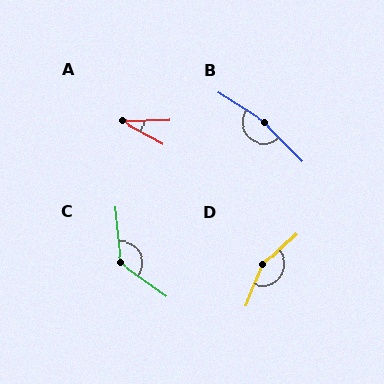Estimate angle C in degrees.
Approximately 131 degrees.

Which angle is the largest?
B, at approximately 167 degrees.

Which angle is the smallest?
A, at approximately 31 degrees.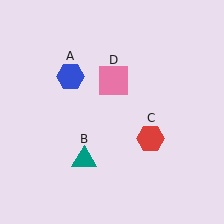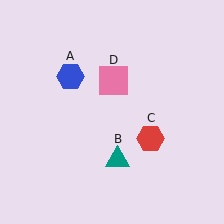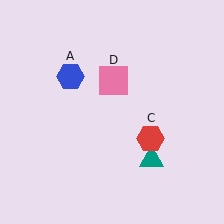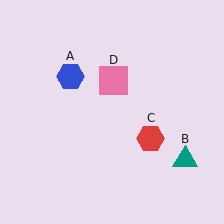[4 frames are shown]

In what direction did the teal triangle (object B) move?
The teal triangle (object B) moved right.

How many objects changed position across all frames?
1 object changed position: teal triangle (object B).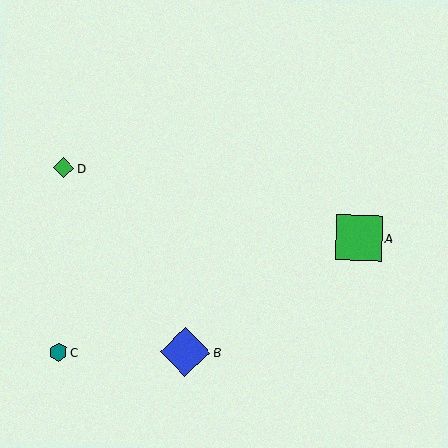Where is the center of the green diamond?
The center of the green diamond is at (64, 168).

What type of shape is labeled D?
Shape D is a green diamond.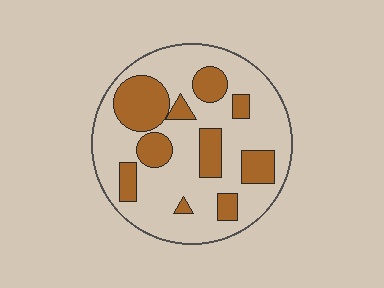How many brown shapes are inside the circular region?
10.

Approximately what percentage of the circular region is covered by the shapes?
Approximately 30%.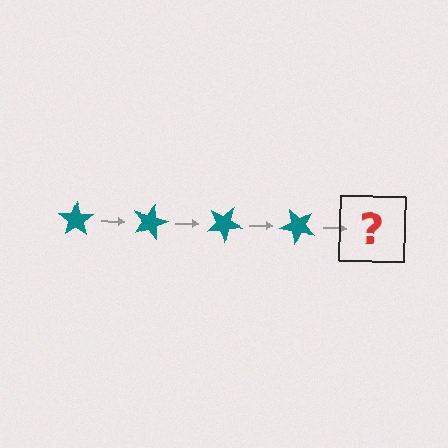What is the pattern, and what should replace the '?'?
The pattern is that the star rotates 15 degrees each step. The '?' should be a teal star rotated 60 degrees.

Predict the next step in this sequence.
The next step is a teal star rotated 60 degrees.